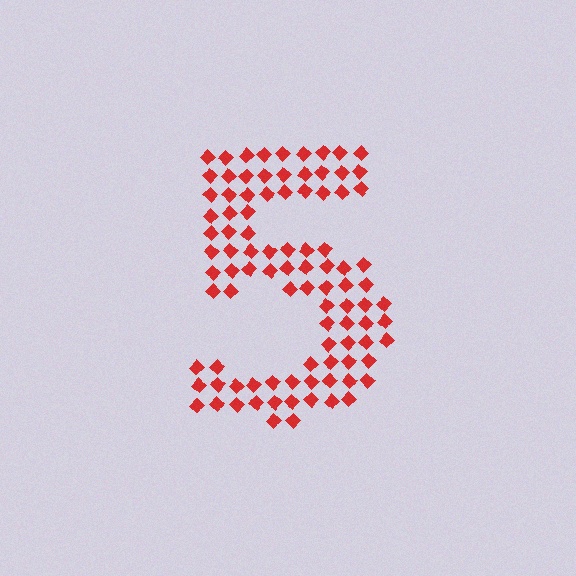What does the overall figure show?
The overall figure shows the digit 5.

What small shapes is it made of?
It is made of small diamonds.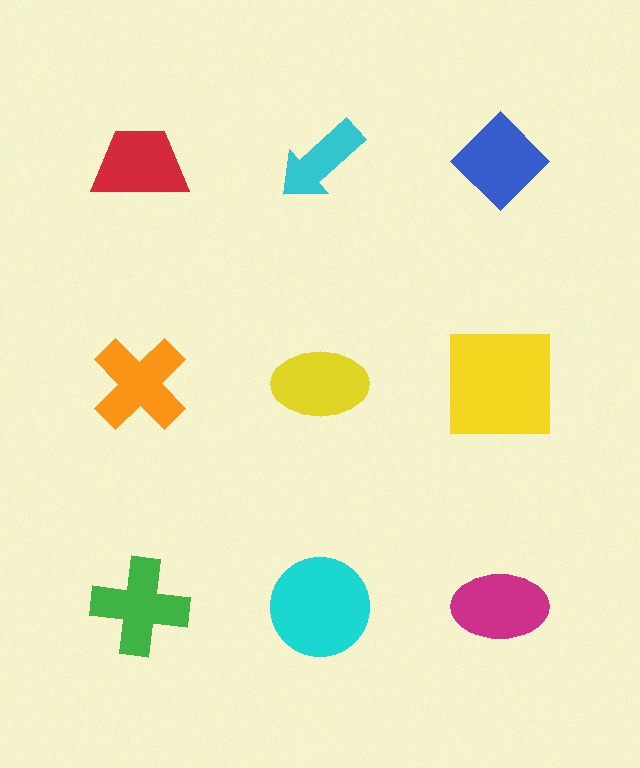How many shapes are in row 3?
3 shapes.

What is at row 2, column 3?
A yellow square.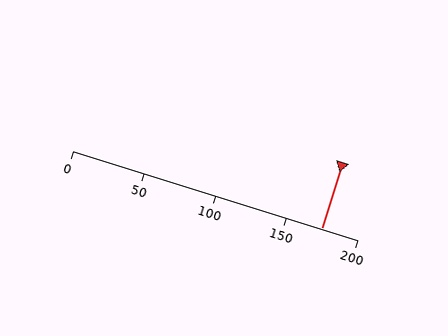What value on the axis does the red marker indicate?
The marker indicates approximately 175.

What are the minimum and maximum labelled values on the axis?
The axis runs from 0 to 200.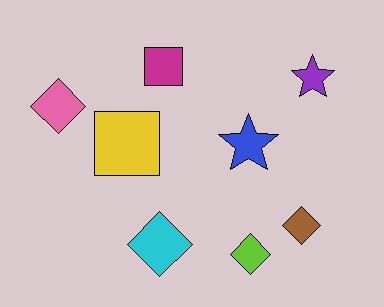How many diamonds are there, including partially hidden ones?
There are 4 diamonds.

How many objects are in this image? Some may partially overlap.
There are 8 objects.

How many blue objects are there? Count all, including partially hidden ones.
There is 1 blue object.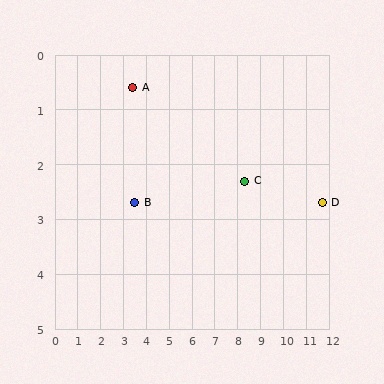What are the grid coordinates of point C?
Point C is at approximately (8.3, 2.3).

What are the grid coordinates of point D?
Point D is at approximately (11.7, 2.7).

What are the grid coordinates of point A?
Point A is at approximately (3.4, 0.6).